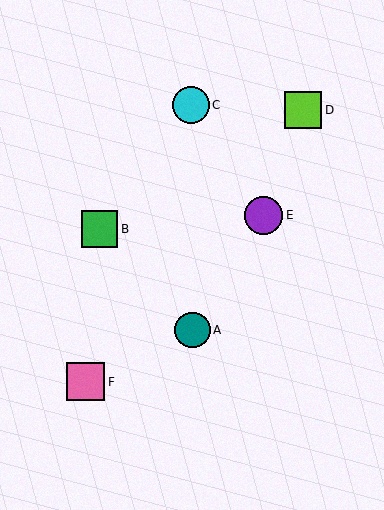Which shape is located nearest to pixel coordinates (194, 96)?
The cyan circle (labeled C) at (191, 105) is nearest to that location.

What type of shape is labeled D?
Shape D is a lime square.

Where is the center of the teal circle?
The center of the teal circle is at (192, 330).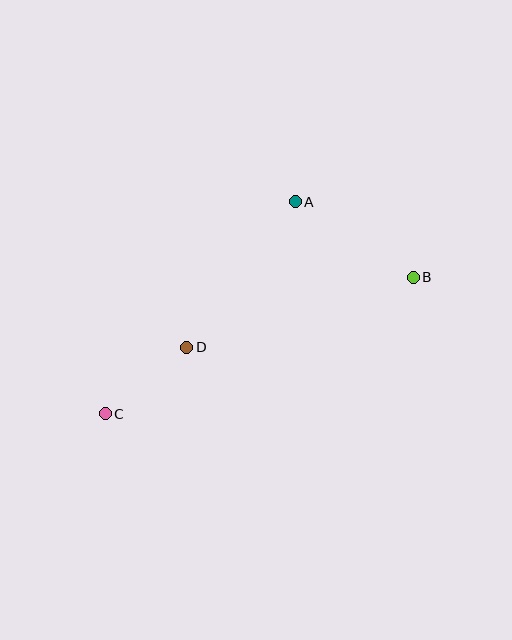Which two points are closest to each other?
Points C and D are closest to each other.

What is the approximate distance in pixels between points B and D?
The distance between B and D is approximately 237 pixels.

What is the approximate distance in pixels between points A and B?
The distance between A and B is approximately 140 pixels.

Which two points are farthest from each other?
Points B and C are farthest from each other.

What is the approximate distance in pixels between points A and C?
The distance between A and C is approximately 285 pixels.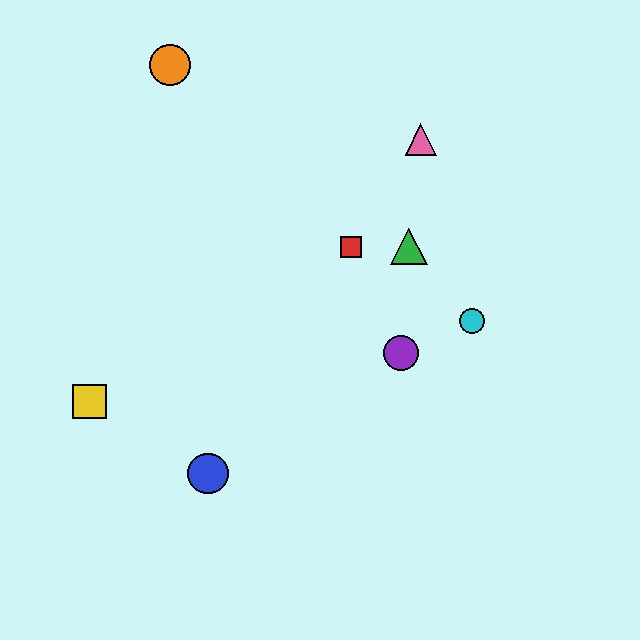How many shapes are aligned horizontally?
2 shapes (the red square, the green triangle) are aligned horizontally.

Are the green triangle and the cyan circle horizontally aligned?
No, the green triangle is at y≈247 and the cyan circle is at y≈321.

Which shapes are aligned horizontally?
The red square, the green triangle are aligned horizontally.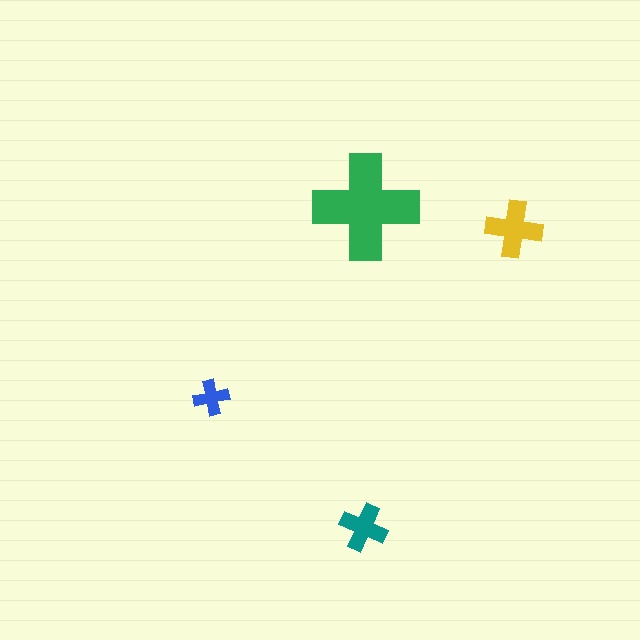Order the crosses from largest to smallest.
the green one, the yellow one, the teal one, the blue one.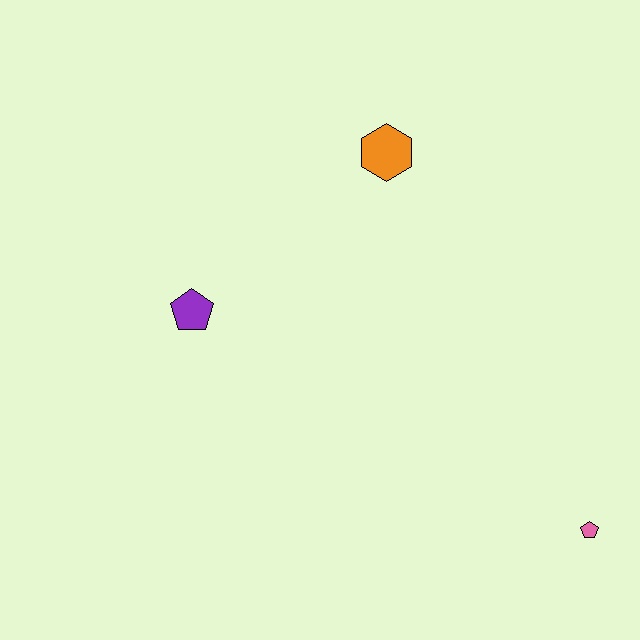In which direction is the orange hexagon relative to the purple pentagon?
The orange hexagon is to the right of the purple pentagon.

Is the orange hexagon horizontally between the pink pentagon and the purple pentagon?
Yes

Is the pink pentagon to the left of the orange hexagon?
No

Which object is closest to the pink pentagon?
The orange hexagon is closest to the pink pentagon.